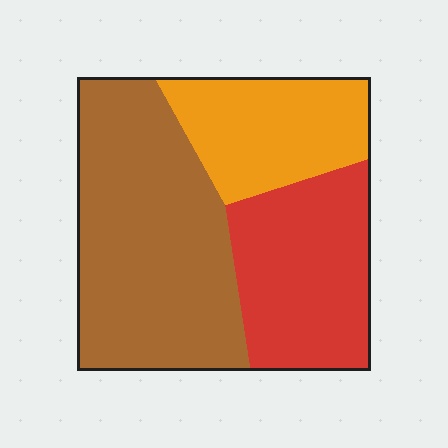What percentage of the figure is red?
Red takes up about one third (1/3) of the figure.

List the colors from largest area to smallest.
From largest to smallest: brown, red, orange.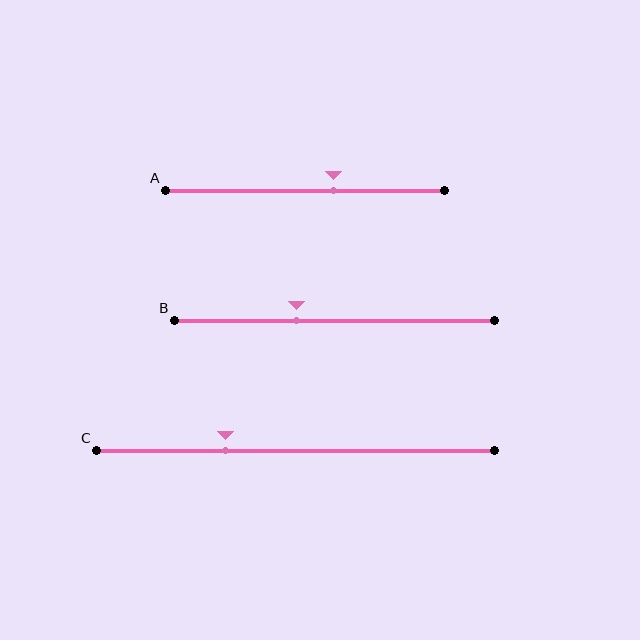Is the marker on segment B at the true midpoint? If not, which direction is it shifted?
No, the marker on segment B is shifted to the left by about 12% of the segment length.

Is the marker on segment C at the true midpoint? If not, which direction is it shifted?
No, the marker on segment C is shifted to the left by about 18% of the segment length.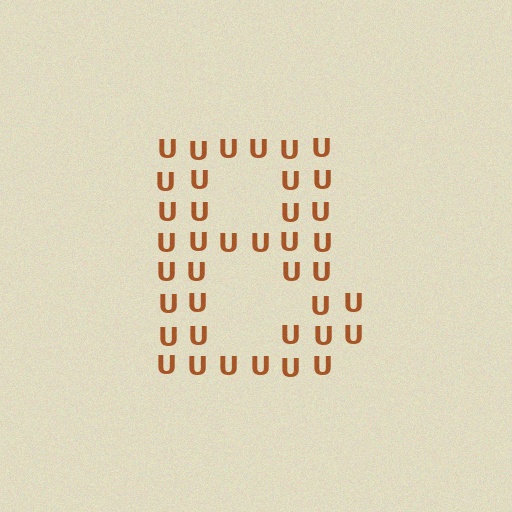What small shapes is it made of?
It is made of small letter U's.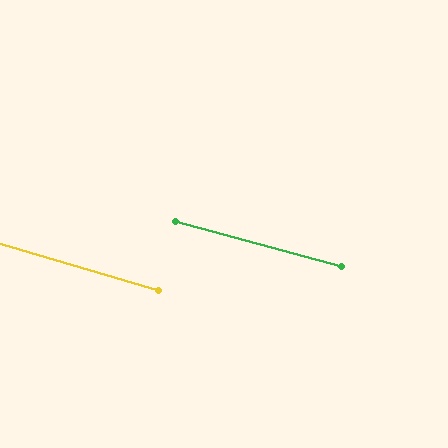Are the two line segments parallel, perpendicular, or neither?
Parallel — their directions differ by only 1.3°.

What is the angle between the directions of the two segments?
Approximately 1 degree.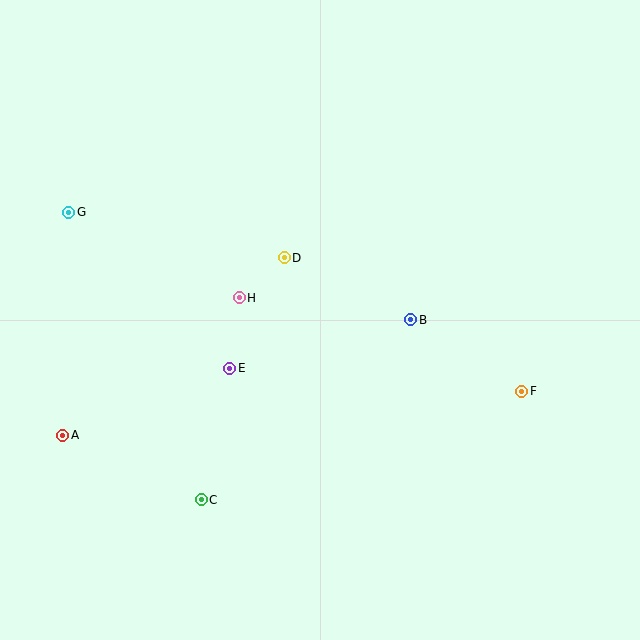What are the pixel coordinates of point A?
Point A is at (63, 435).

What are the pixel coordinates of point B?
Point B is at (411, 320).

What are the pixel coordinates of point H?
Point H is at (239, 298).